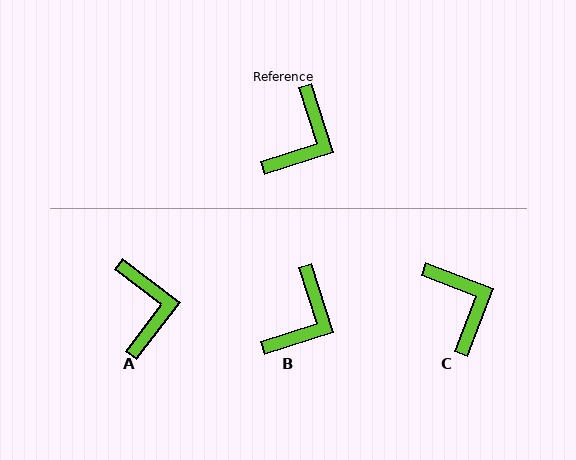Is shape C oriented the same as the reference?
No, it is off by about 51 degrees.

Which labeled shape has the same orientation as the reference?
B.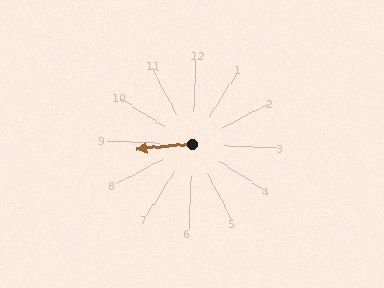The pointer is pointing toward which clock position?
Roughly 9 o'clock.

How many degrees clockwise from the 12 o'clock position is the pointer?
Approximately 262 degrees.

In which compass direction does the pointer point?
West.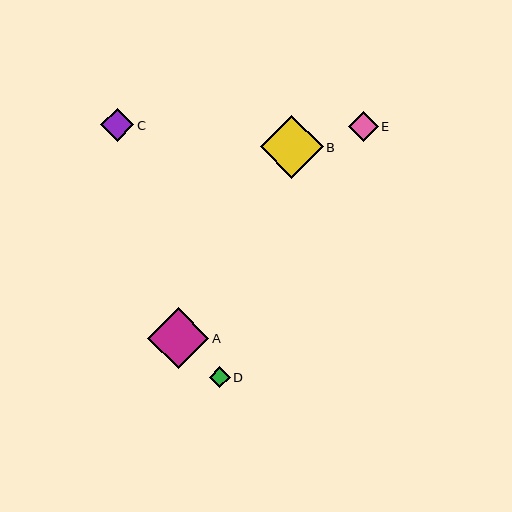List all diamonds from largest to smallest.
From largest to smallest: B, A, C, E, D.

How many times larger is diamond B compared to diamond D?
Diamond B is approximately 3.1 times the size of diamond D.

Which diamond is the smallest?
Diamond D is the smallest with a size of approximately 20 pixels.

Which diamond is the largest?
Diamond B is the largest with a size of approximately 63 pixels.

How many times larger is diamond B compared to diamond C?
Diamond B is approximately 1.9 times the size of diamond C.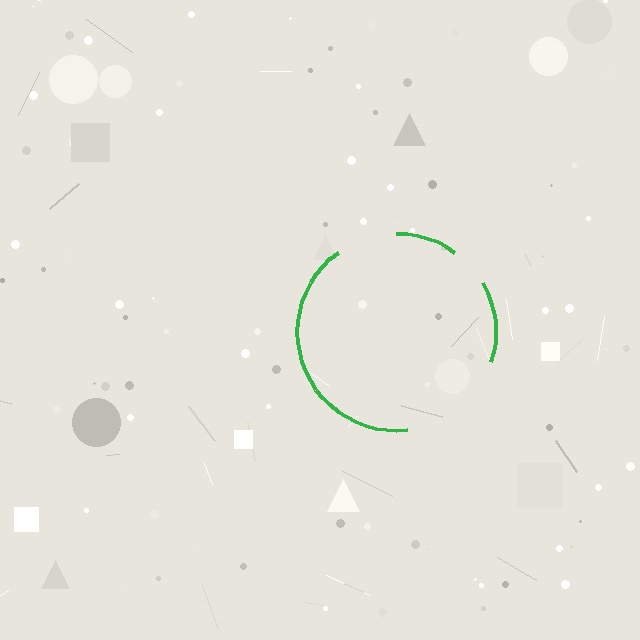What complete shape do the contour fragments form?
The contour fragments form a circle.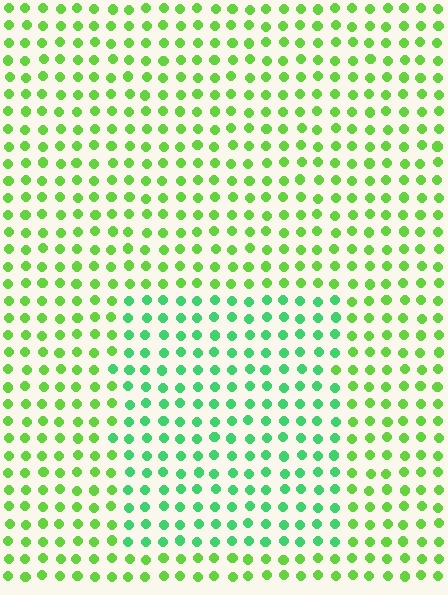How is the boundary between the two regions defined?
The boundary is defined purely by a slight shift in hue (about 35 degrees). Spacing, size, and orientation are identical on both sides.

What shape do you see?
I see a rectangle.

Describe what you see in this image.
The image is filled with small lime elements in a uniform arrangement. A rectangle-shaped region is visible where the elements are tinted to a slightly different hue, forming a subtle color boundary.